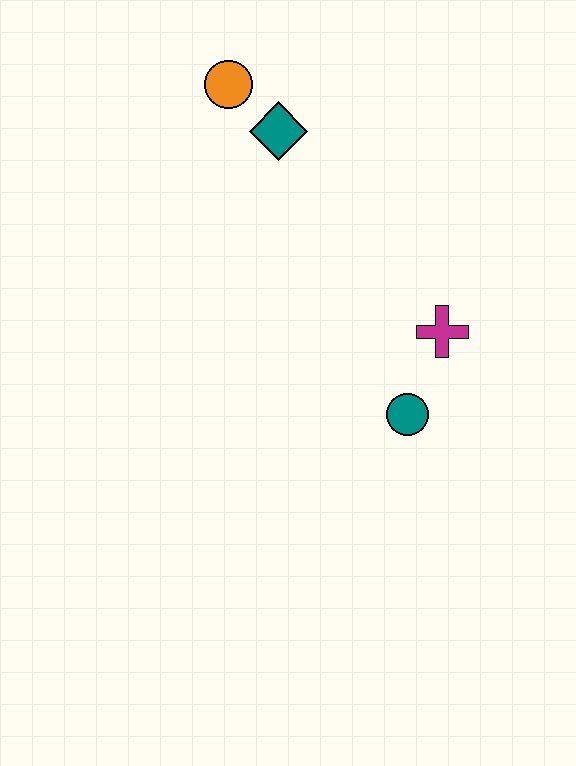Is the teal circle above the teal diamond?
No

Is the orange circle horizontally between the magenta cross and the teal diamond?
No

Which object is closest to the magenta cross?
The teal circle is closest to the magenta cross.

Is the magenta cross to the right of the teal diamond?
Yes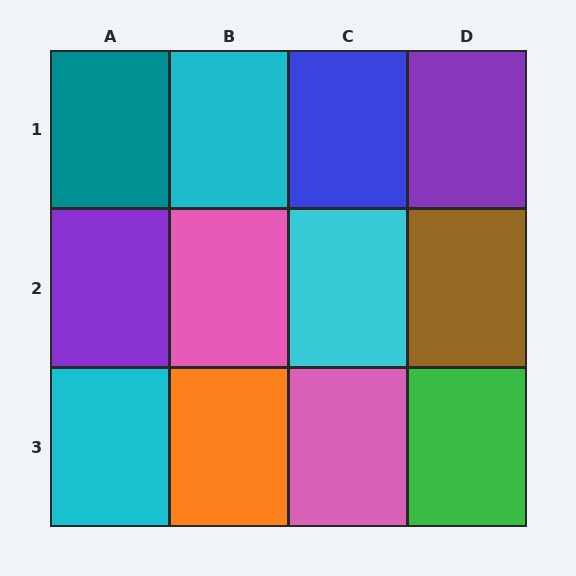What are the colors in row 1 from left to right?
Teal, cyan, blue, purple.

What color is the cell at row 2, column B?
Pink.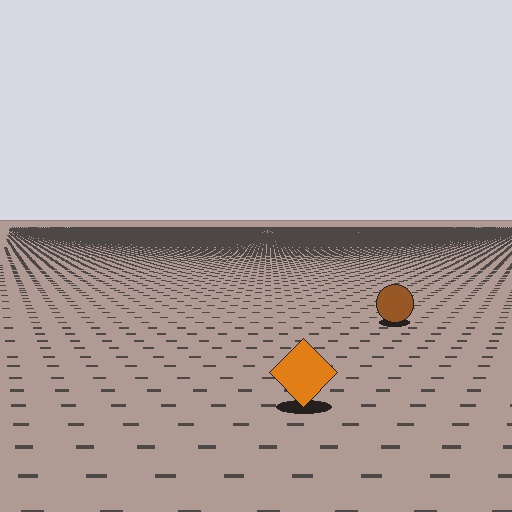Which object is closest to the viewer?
The orange diamond is closest. The texture marks near it are larger and more spread out.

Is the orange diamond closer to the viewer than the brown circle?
Yes. The orange diamond is closer — you can tell from the texture gradient: the ground texture is coarser near it.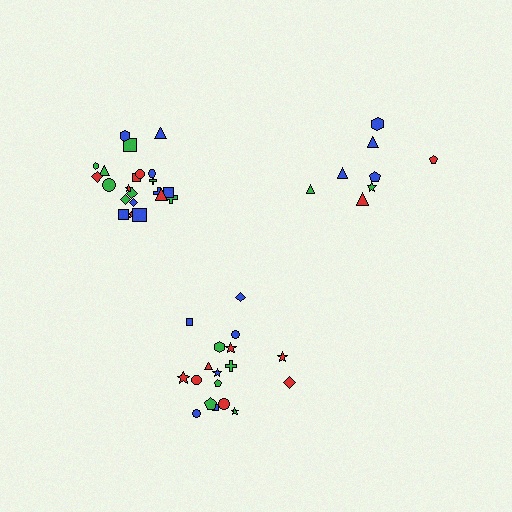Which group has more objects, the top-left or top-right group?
The top-left group.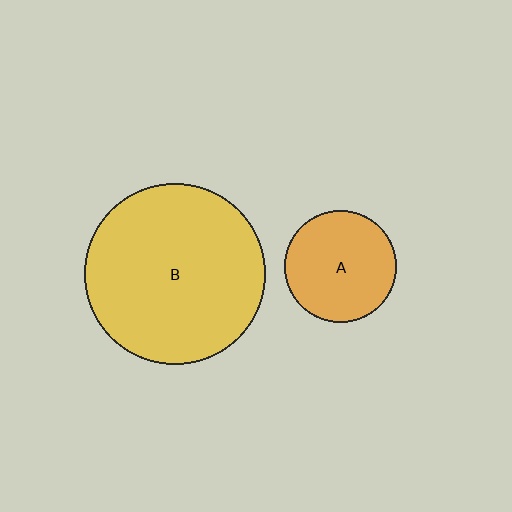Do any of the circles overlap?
No, none of the circles overlap.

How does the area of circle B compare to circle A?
Approximately 2.6 times.